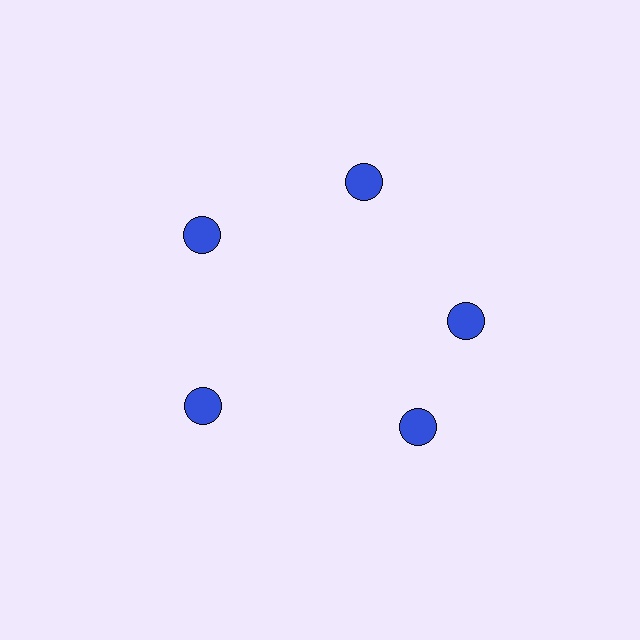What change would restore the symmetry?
The symmetry would be restored by rotating it back into even spacing with its neighbors so that all 5 circles sit at equal angles and equal distance from the center.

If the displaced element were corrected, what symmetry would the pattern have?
It would have 5-fold rotational symmetry — the pattern would map onto itself every 72 degrees.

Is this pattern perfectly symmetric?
No. The 5 blue circles are arranged in a ring, but one element near the 5 o'clock position is rotated out of alignment along the ring, breaking the 5-fold rotational symmetry.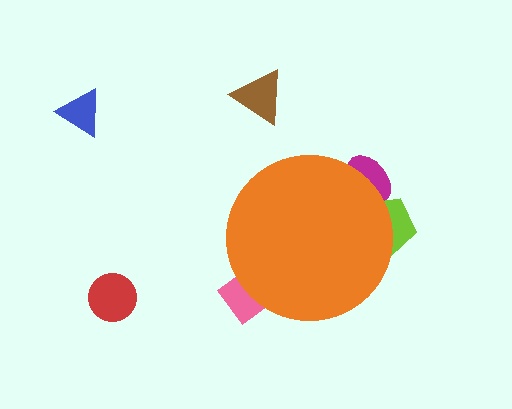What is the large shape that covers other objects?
An orange circle.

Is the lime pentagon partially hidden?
Yes, the lime pentagon is partially hidden behind the orange circle.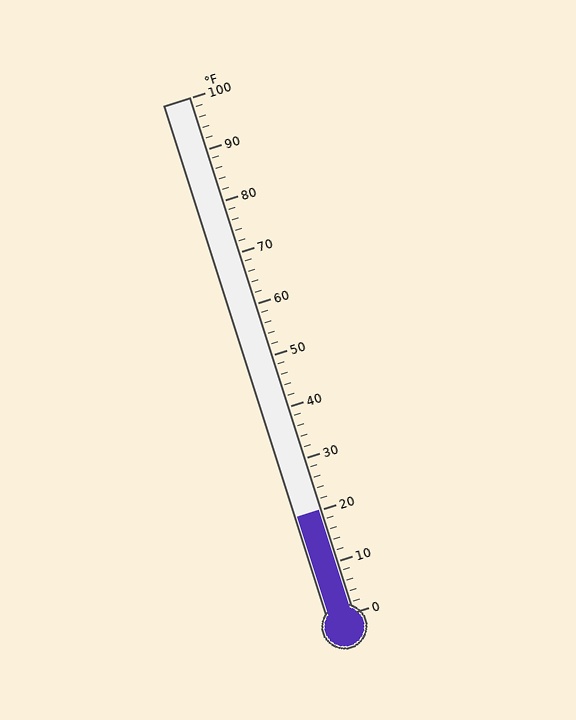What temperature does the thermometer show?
The thermometer shows approximately 20°F.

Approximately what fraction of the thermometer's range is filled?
The thermometer is filled to approximately 20% of its range.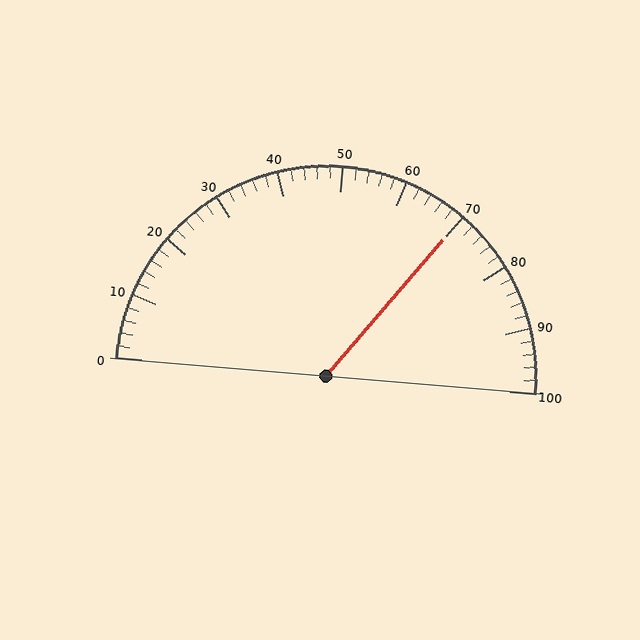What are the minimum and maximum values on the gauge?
The gauge ranges from 0 to 100.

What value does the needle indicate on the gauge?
The needle indicates approximately 70.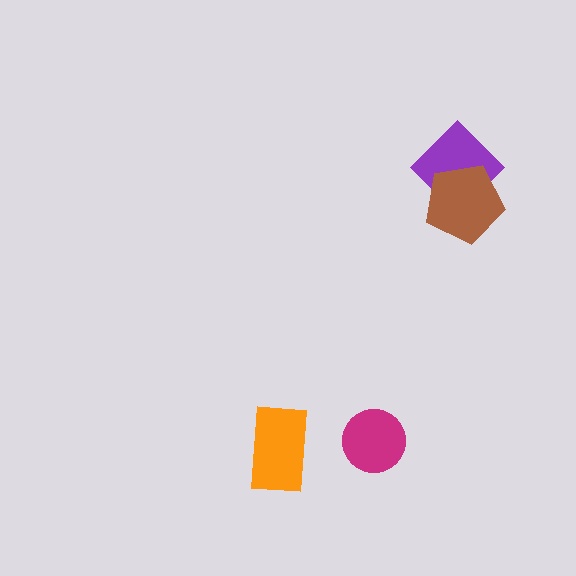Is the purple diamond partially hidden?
Yes, it is partially covered by another shape.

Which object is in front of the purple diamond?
The brown pentagon is in front of the purple diamond.